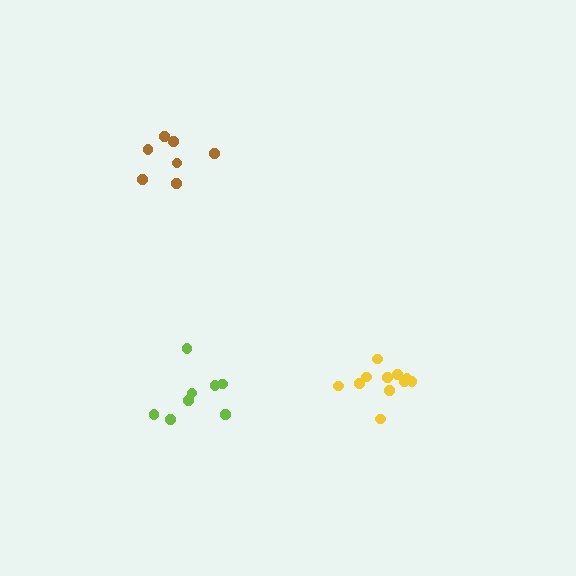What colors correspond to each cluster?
The clusters are colored: lime, brown, yellow.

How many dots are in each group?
Group 1: 8 dots, Group 2: 7 dots, Group 3: 11 dots (26 total).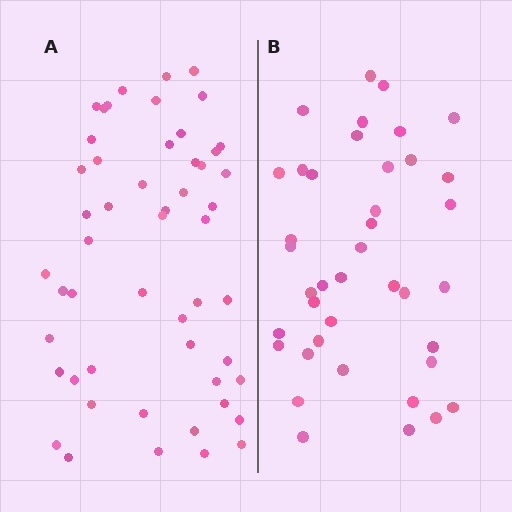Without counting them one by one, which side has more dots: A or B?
Region A (the left region) has more dots.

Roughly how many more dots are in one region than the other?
Region A has roughly 12 or so more dots than region B.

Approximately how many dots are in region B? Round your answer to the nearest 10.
About 40 dots.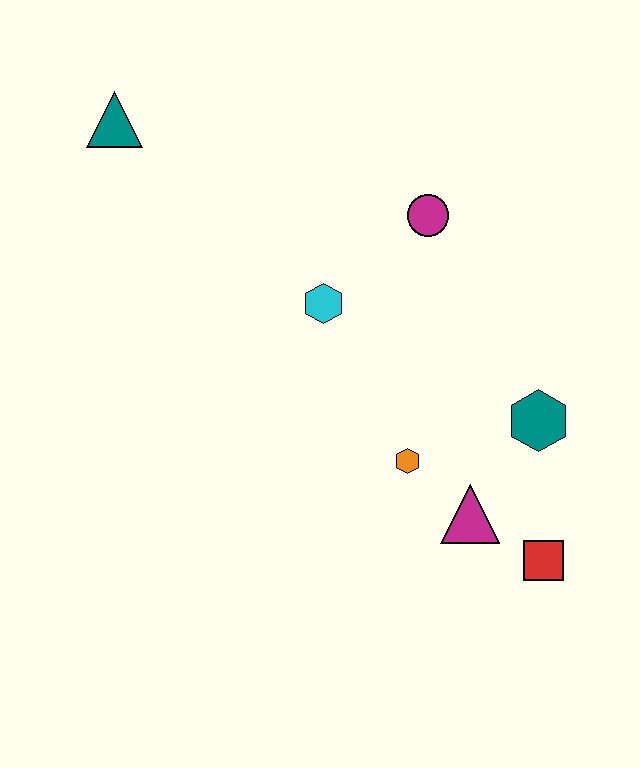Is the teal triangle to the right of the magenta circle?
No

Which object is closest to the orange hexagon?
The magenta triangle is closest to the orange hexagon.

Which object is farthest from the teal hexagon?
The teal triangle is farthest from the teal hexagon.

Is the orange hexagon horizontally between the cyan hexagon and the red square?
Yes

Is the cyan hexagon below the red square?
No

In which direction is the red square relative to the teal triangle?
The red square is below the teal triangle.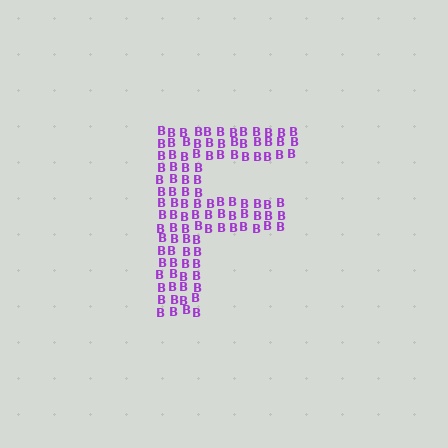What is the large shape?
The large shape is the letter F.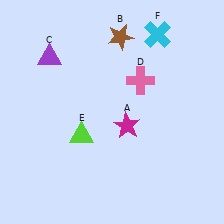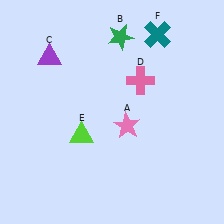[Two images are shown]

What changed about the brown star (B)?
In Image 1, B is brown. In Image 2, it changed to green.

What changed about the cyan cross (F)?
In Image 1, F is cyan. In Image 2, it changed to teal.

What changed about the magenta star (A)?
In Image 1, A is magenta. In Image 2, it changed to pink.